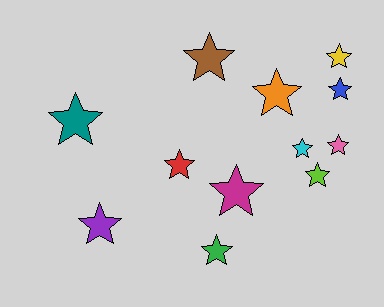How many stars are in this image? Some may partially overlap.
There are 12 stars.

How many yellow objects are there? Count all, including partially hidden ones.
There is 1 yellow object.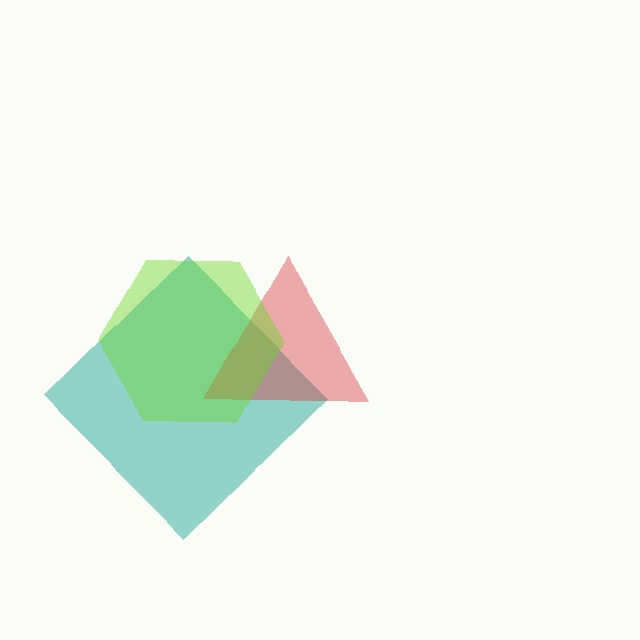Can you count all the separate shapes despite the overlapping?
Yes, there are 3 separate shapes.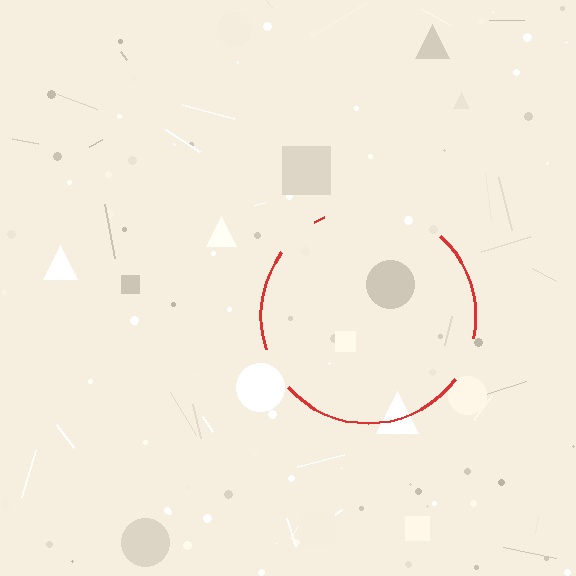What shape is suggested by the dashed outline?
The dashed outline suggests a circle.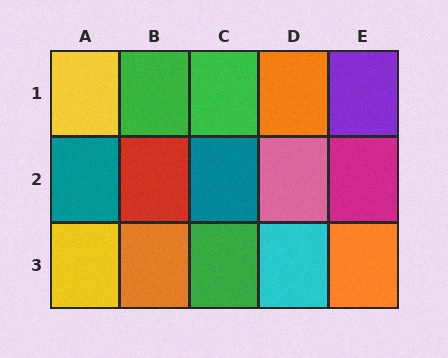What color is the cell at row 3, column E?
Orange.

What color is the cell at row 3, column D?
Cyan.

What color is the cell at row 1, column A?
Yellow.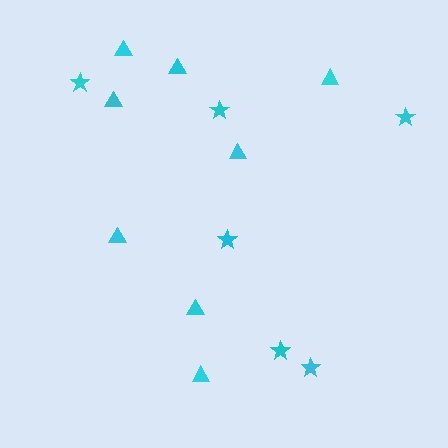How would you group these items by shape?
There are 2 groups: one group of triangles (8) and one group of stars (6).